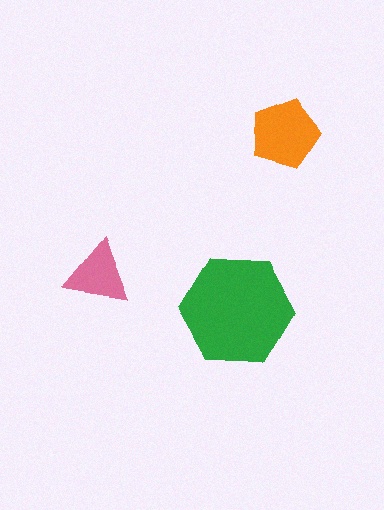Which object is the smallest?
The pink triangle.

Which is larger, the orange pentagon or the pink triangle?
The orange pentagon.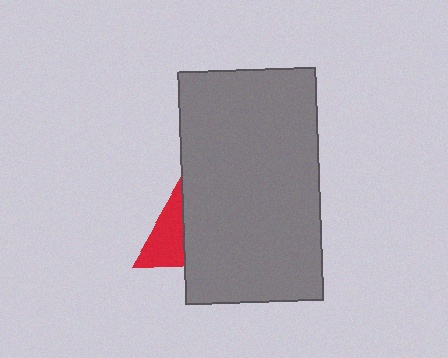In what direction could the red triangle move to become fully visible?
The red triangle could move left. That would shift it out from behind the gray rectangle entirely.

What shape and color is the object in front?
The object in front is a gray rectangle.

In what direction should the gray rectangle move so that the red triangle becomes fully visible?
The gray rectangle should move right. That is the shortest direction to clear the overlap and leave the red triangle fully visible.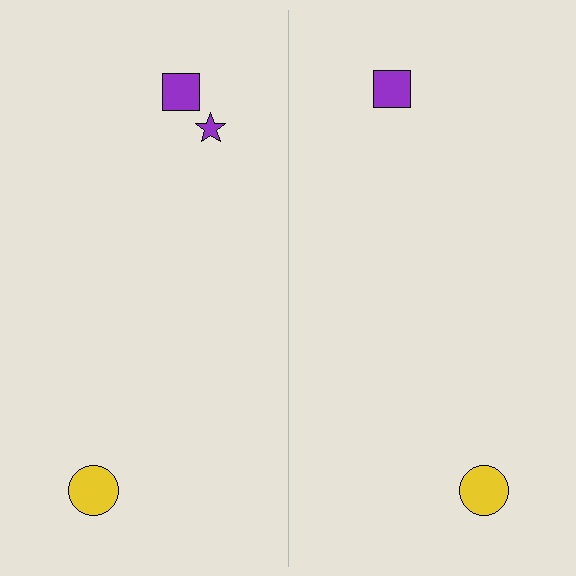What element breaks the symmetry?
A purple star is missing from the right side.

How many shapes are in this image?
There are 5 shapes in this image.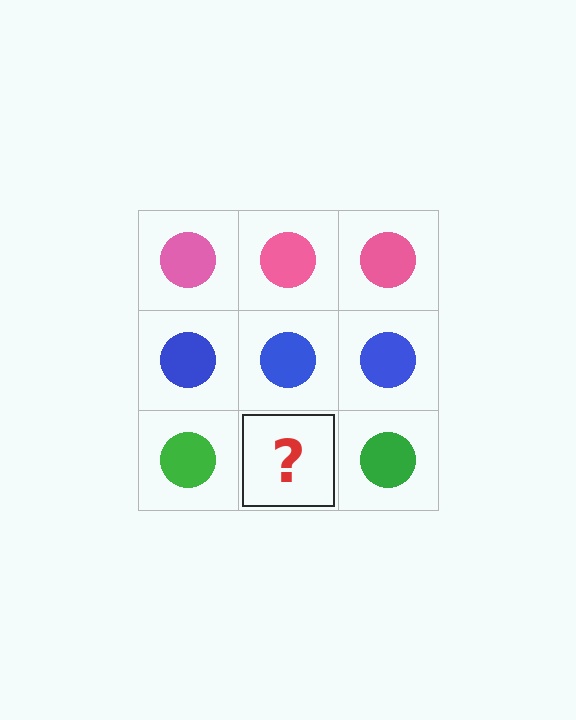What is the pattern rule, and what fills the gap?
The rule is that each row has a consistent color. The gap should be filled with a green circle.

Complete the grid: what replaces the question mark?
The question mark should be replaced with a green circle.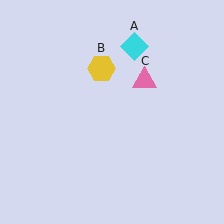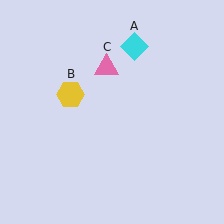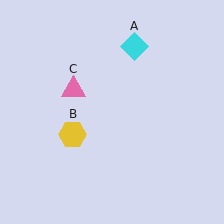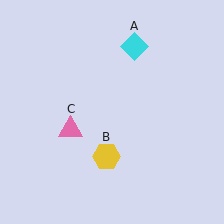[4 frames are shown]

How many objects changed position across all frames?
2 objects changed position: yellow hexagon (object B), pink triangle (object C).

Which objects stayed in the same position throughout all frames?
Cyan diamond (object A) remained stationary.